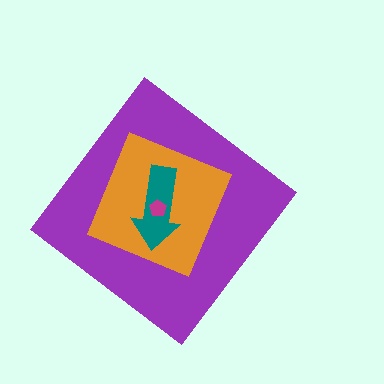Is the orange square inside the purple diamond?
Yes.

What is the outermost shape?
The purple diamond.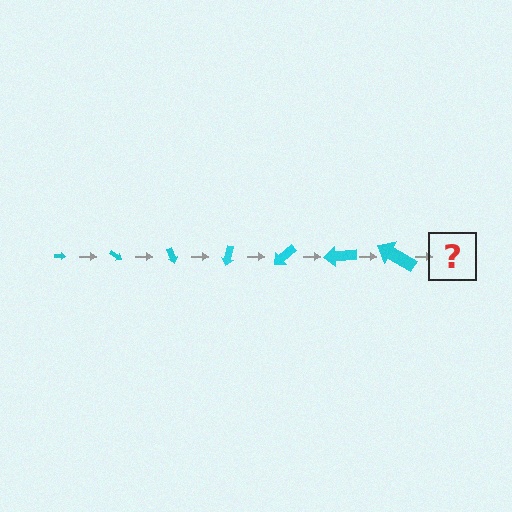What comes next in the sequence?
The next element should be an arrow, larger than the previous one and rotated 245 degrees from the start.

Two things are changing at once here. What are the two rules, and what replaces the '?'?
The two rules are that the arrow grows larger each step and it rotates 35 degrees each step. The '?' should be an arrow, larger than the previous one and rotated 245 degrees from the start.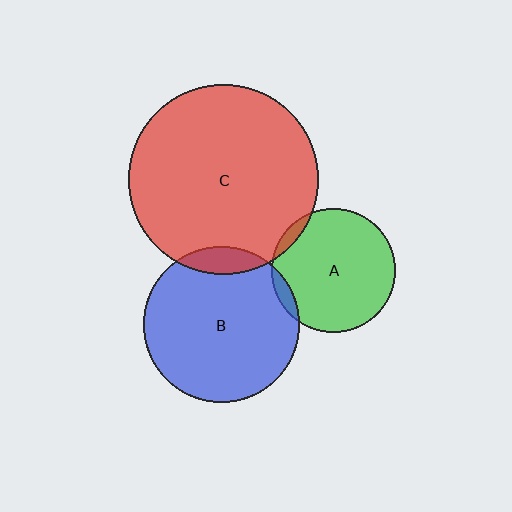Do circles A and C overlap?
Yes.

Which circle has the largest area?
Circle C (red).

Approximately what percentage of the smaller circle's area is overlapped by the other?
Approximately 5%.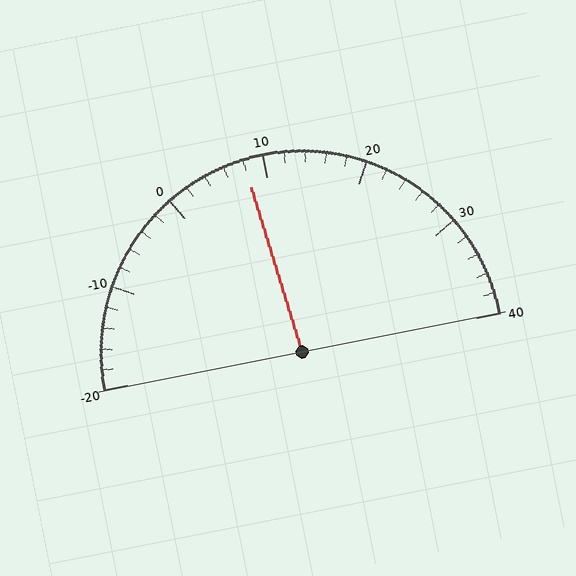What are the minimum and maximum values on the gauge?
The gauge ranges from -20 to 40.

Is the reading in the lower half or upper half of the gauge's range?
The reading is in the lower half of the range (-20 to 40).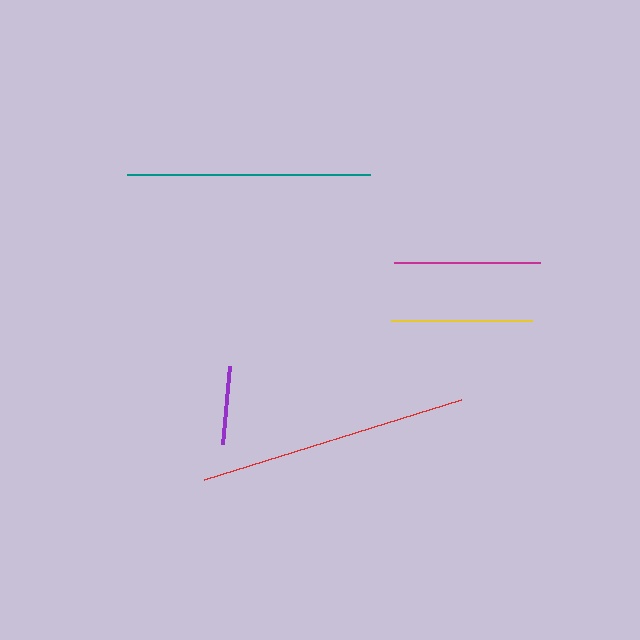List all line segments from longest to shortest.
From longest to shortest: red, teal, magenta, yellow, purple.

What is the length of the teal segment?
The teal segment is approximately 243 pixels long.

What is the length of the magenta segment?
The magenta segment is approximately 146 pixels long.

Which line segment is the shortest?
The purple line is the shortest at approximately 79 pixels.